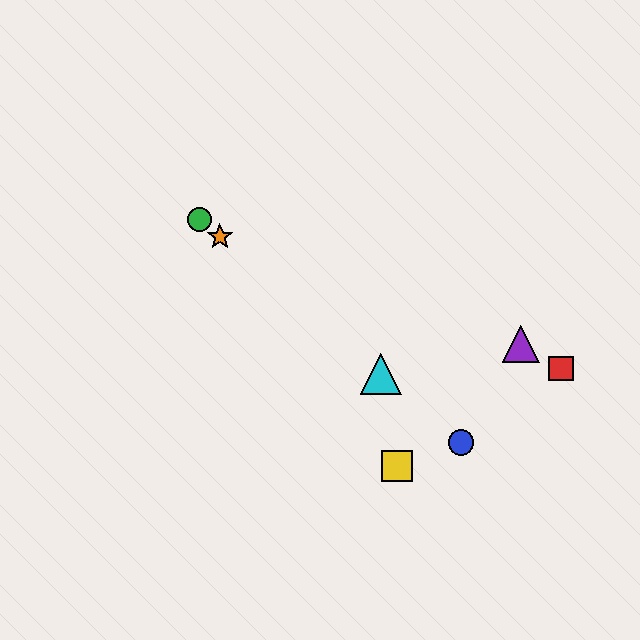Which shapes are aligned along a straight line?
The blue circle, the green circle, the orange star, the cyan triangle are aligned along a straight line.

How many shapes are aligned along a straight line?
4 shapes (the blue circle, the green circle, the orange star, the cyan triangle) are aligned along a straight line.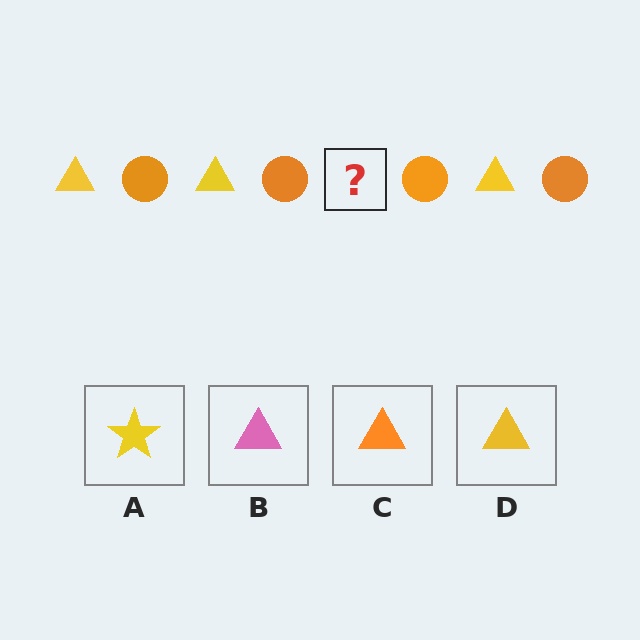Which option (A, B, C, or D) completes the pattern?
D.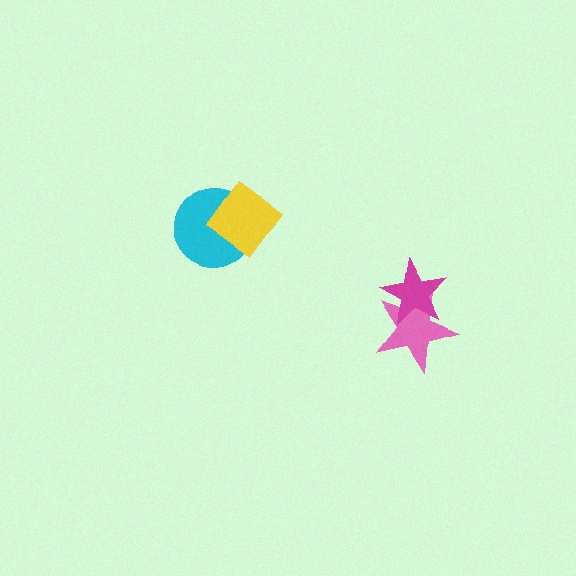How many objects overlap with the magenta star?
1 object overlaps with the magenta star.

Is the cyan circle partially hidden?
Yes, it is partially covered by another shape.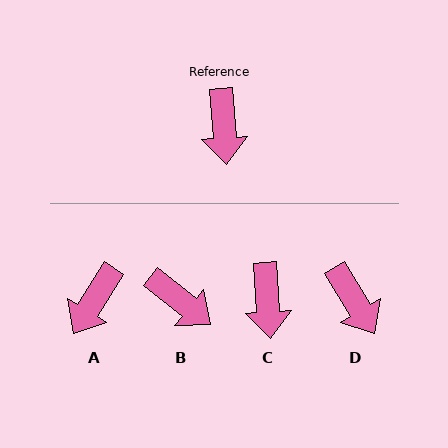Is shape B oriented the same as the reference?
No, it is off by about 47 degrees.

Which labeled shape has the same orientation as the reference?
C.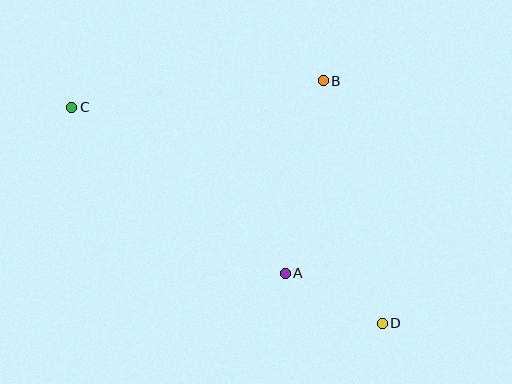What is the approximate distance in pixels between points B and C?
The distance between B and C is approximately 253 pixels.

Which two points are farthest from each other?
Points C and D are farthest from each other.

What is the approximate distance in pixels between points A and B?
The distance between A and B is approximately 196 pixels.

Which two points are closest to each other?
Points A and D are closest to each other.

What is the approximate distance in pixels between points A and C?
The distance between A and C is approximately 270 pixels.